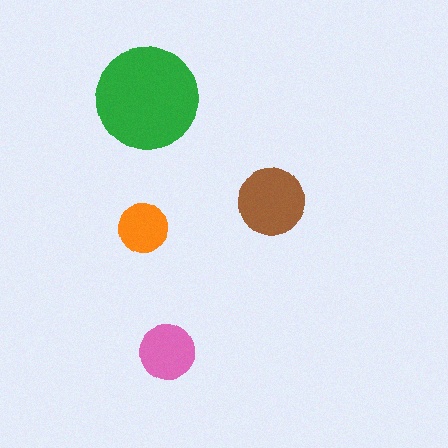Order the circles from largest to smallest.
the green one, the brown one, the pink one, the orange one.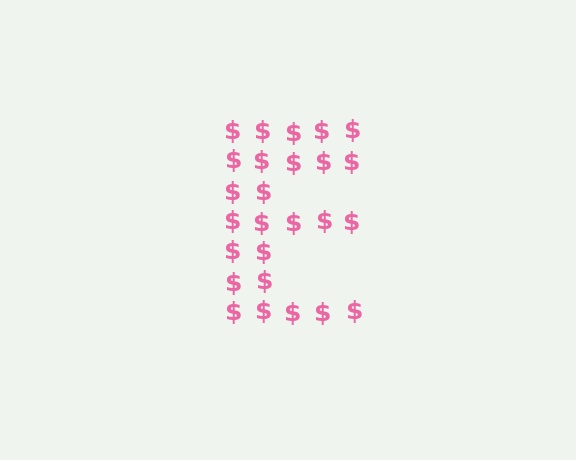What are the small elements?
The small elements are dollar signs.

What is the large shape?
The large shape is the letter E.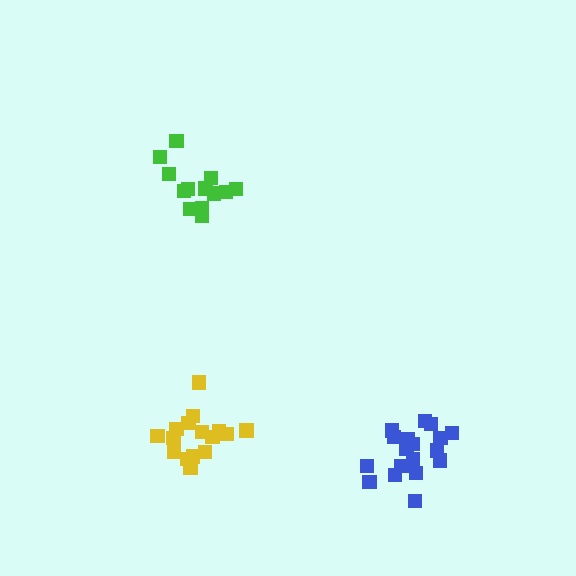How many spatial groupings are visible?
There are 3 spatial groupings.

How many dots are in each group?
Group 1: 13 dots, Group 2: 18 dots, Group 3: 16 dots (47 total).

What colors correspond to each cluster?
The clusters are colored: green, blue, yellow.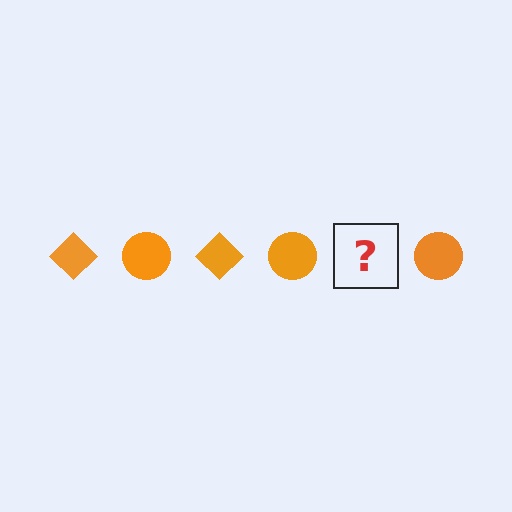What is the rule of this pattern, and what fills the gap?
The rule is that the pattern cycles through diamond, circle shapes in orange. The gap should be filled with an orange diamond.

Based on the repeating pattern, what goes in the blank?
The blank should be an orange diamond.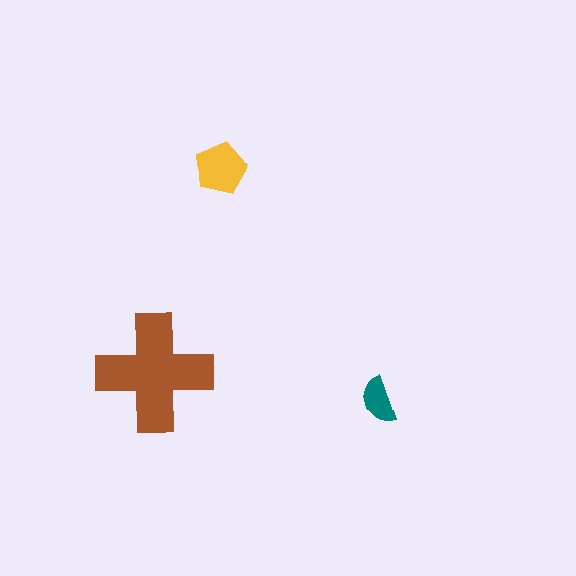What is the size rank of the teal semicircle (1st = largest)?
3rd.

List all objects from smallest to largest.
The teal semicircle, the yellow pentagon, the brown cross.